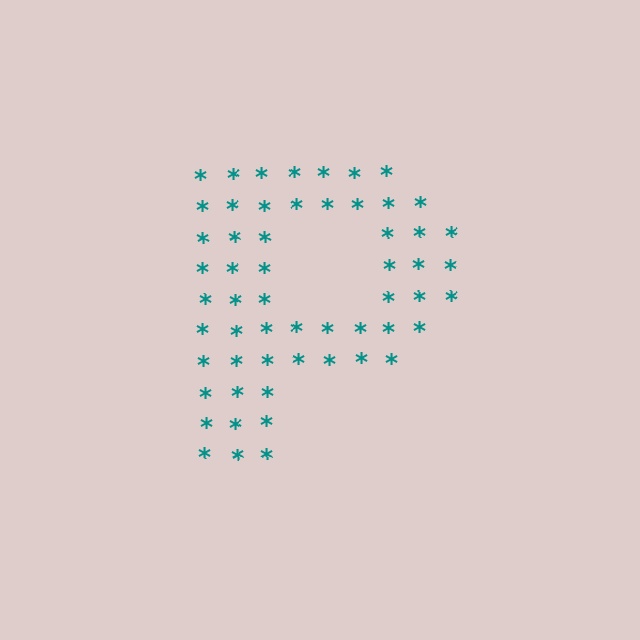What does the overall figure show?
The overall figure shows the letter P.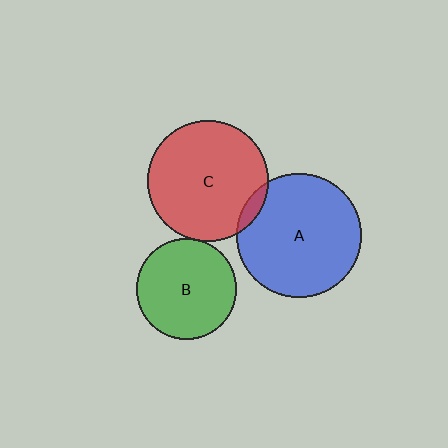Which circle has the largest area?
Circle A (blue).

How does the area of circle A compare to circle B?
Approximately 1.5 times.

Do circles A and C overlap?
Yes.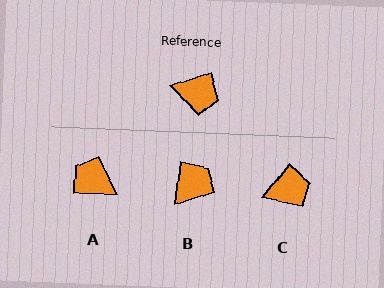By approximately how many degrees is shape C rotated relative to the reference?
Approximately 33 degrees counter-clockwise.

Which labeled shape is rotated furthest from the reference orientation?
A, about 162 degrees away.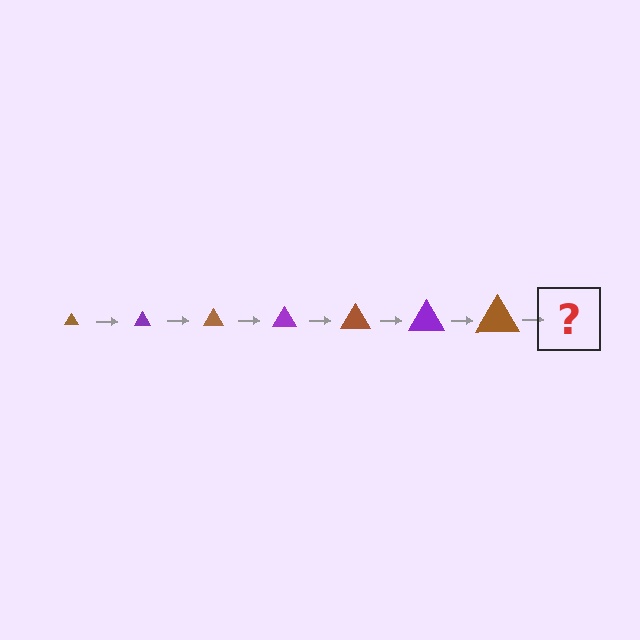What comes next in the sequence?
The next element should be a purple triangle, larger than the previous one.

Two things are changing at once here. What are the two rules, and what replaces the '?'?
The two rules are that the triangle grows larger each step and the color cycles through brown and purple. The '?' should be a purple triangle, larger than the previous one.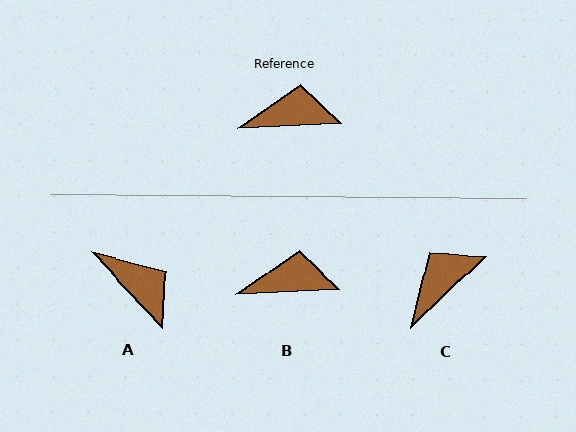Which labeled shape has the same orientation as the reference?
B.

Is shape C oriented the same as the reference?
No, it is off by about 41 degrees.